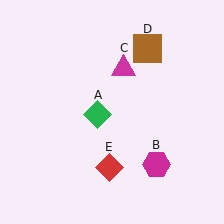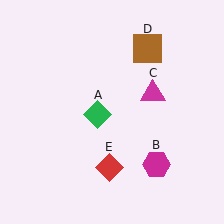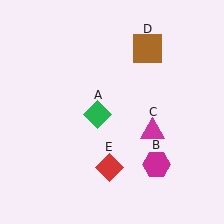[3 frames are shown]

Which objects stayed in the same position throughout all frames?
Green diamond (object A) and magenta hexagon (object B) and brown square (object D) and red diamond (object E) remained stationary.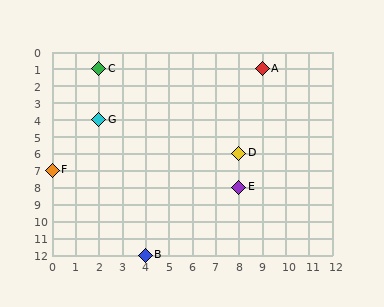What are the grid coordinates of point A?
Point A is at grid coordinates (9, 1).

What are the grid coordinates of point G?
Point G is at grid coordinates (2, 4).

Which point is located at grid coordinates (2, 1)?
Point C is at (2, 1).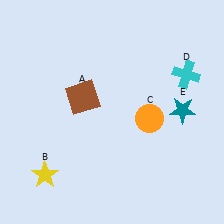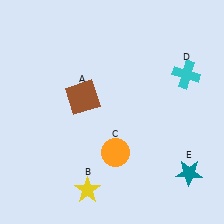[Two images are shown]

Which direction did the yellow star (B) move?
The yellow star (B) moved right.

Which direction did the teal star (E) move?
The teal star (E) moved down.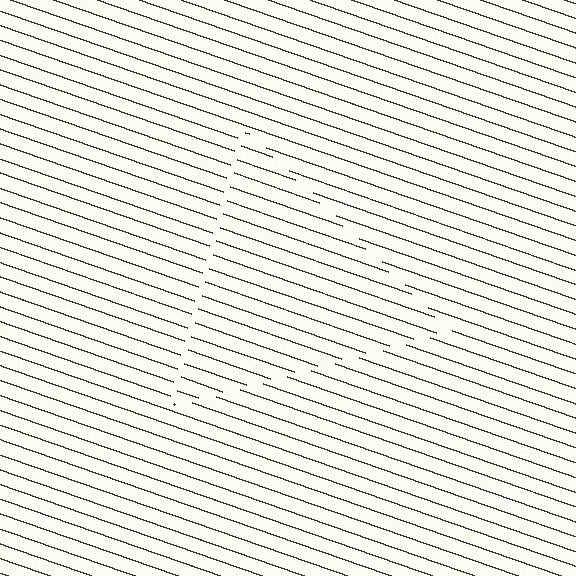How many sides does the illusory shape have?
3 sides — the line-ends trace a triangle.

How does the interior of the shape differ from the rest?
The interior of the shape contains the same grating, shifted by half a period — the contour is defined by the phase discontinuity where line-ends from the inner and outer gratings abut.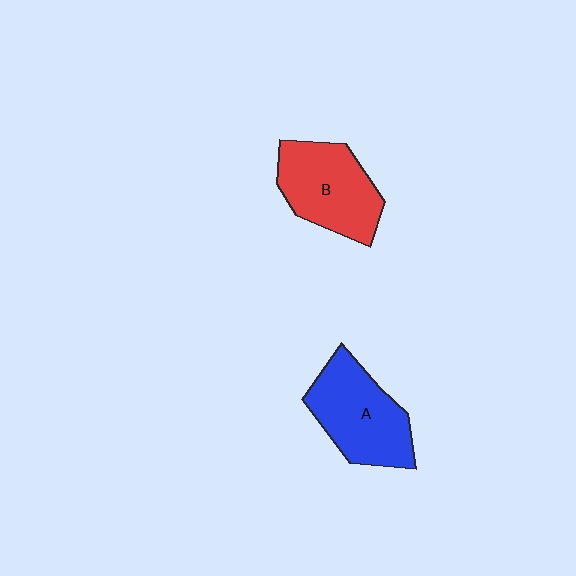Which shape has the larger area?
Shape A (blue).